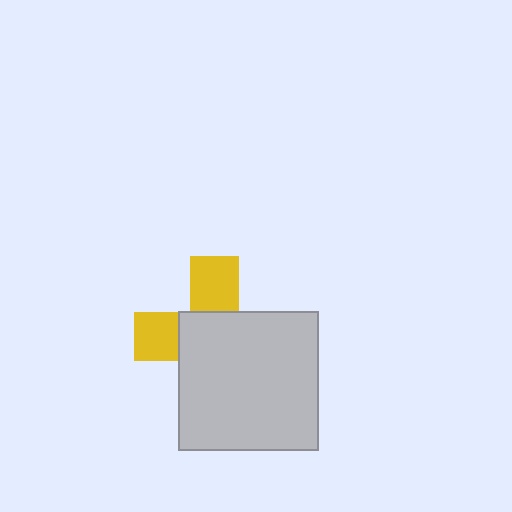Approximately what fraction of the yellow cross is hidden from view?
Roughly 64% of the yellow cross is hidden behind the light gray square.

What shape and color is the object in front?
The object in front is a light gray square.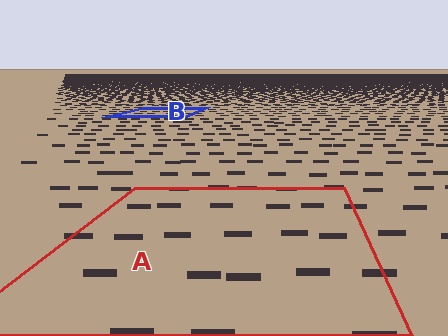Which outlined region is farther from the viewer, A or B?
Region B is farther from the viewer — the texture elements inside it appear smaller and more densely packed.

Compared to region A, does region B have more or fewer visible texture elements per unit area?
Region B has more texture elements per unit area — they are packed more densely because it is farther away.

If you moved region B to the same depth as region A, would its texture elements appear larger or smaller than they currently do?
They would appear larger. At a closer depth, the same texture elements are projected at a bigger on-screen size.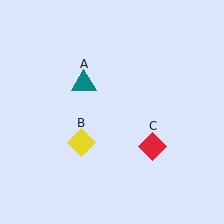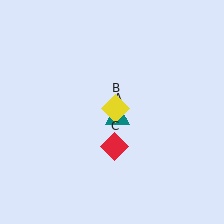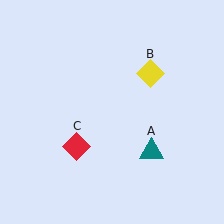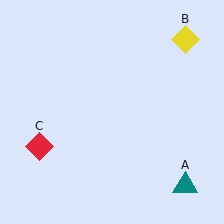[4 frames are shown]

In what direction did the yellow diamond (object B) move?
The yellow diamond (object B) moved up and to the right.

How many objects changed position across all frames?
3 objects changed position: teal triangle (object A), yellow diamond (object B), red diamond (object C).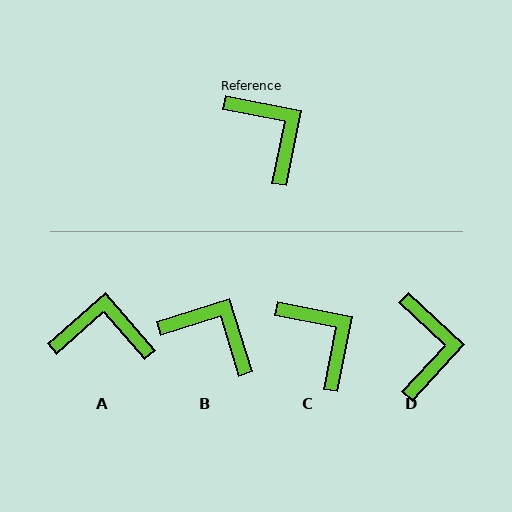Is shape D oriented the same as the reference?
No, it is off by about 32 degrees.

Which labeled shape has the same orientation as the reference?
C.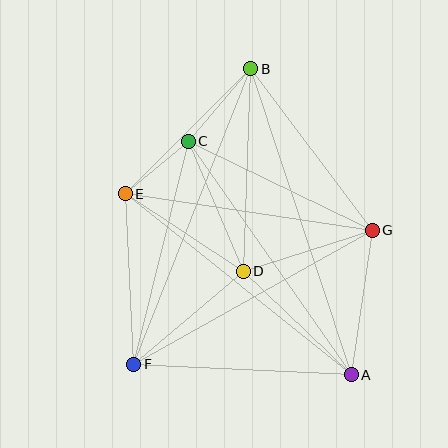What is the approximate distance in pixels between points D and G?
The distance between D and G is approximately 135 pixels.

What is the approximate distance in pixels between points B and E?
The distance between B and E is approximately 177 pixels.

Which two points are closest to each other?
Points C and E are closest to each other.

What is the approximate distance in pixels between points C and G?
The distance between C and G is approximately 204 pixels.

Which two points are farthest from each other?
Points A and B are farthest from each other.